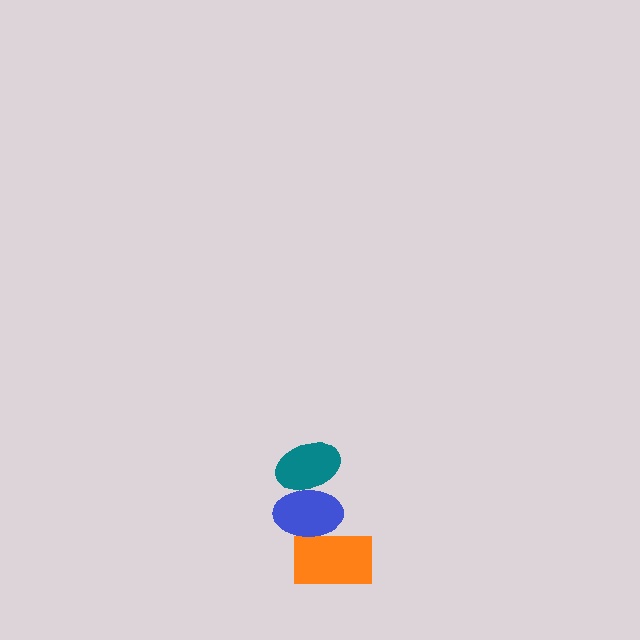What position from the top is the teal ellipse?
The teal ellipse is 1st from the top.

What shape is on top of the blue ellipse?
The teal ellipse is on top of the blue ellipse.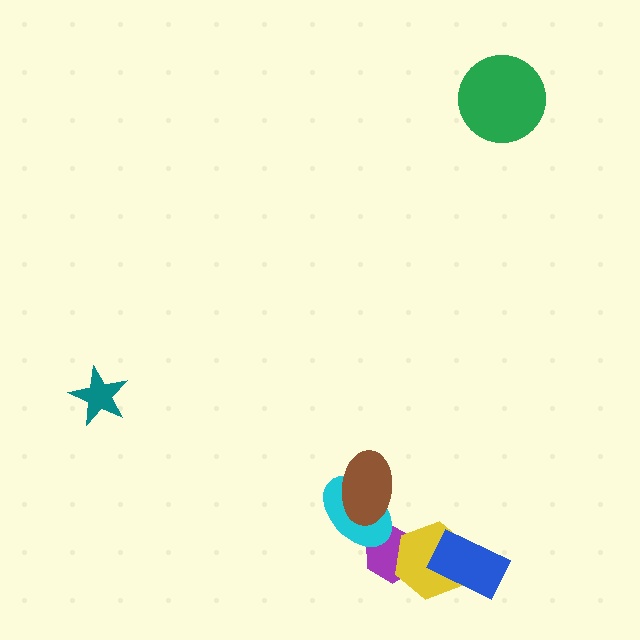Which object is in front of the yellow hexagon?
The blue rectangle is in front of the yellow hexagon.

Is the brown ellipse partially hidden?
No, no other shape covers it.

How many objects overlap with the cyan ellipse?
2 objects overlap with the cyan ellipse.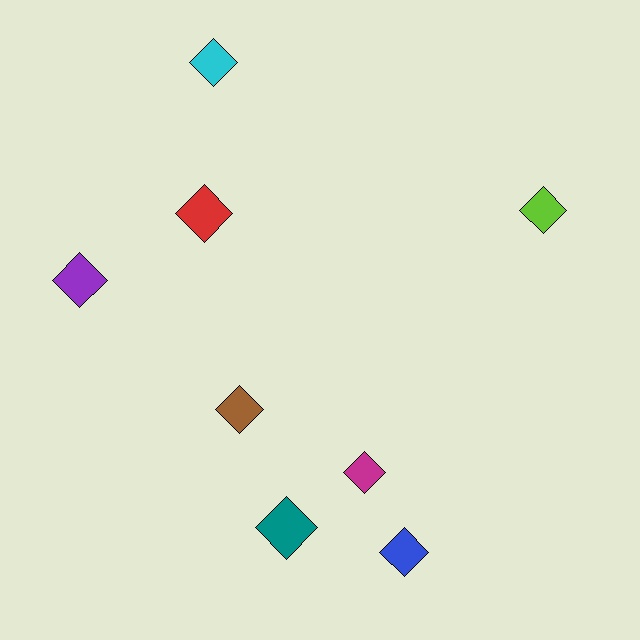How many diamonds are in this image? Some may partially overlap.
There are 8 diamonds.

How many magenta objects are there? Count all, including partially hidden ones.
There is 1 magenta object.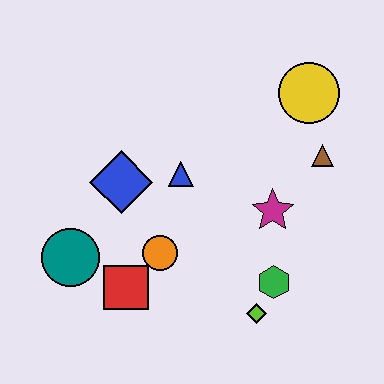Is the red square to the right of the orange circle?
No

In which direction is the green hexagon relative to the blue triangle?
The green hexagon is below the blue triangle.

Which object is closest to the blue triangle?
The blue diamond is closest to the blue triangle.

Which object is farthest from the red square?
The yellow circle is farthest from the red square.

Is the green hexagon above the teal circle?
No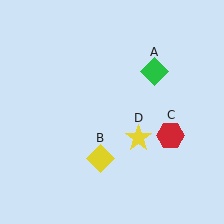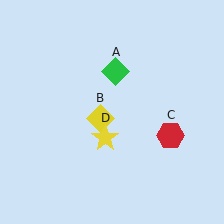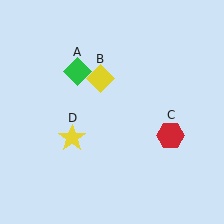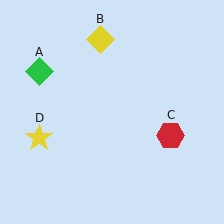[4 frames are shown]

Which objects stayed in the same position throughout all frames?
Red hexagon (object C) remained stationary.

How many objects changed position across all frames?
3 objects changed position: green diamond (object A), yellow diamond (object B), yellow star (object D).